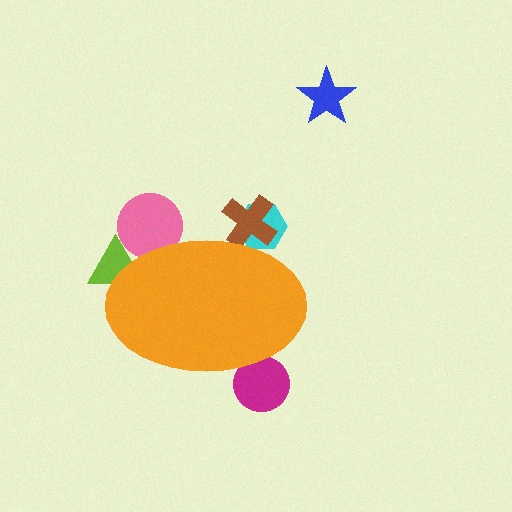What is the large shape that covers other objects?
An orange ellipse.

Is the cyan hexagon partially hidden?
Yes, the cyan hexagon is partially hidden behind the orange ellipse.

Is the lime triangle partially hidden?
Yes, the lime triangle is partially hidden behind the orange ellipse.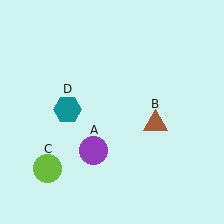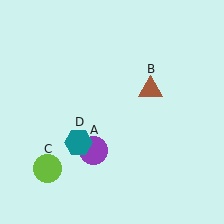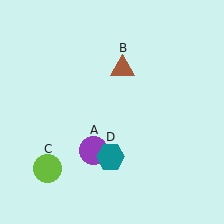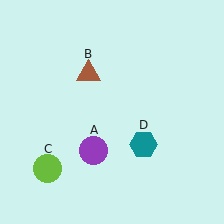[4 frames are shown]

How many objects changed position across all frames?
2 objects changed position: brown triangle (object B), teal hexagon (object D).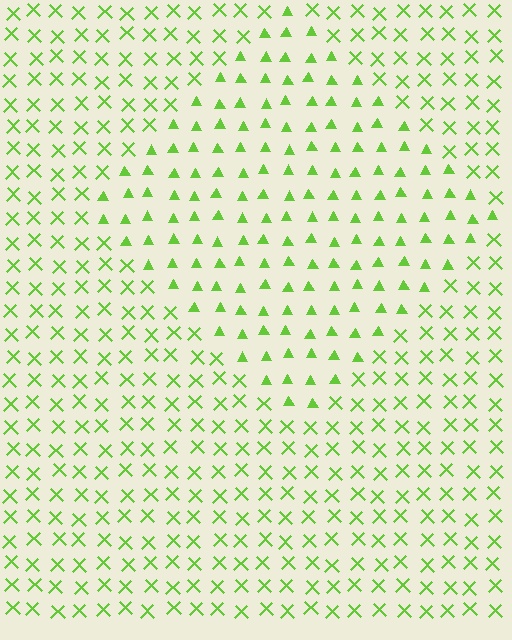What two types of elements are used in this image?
The image uses triangles inside the diamond region and X marks outside it.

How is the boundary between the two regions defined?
The boundary is defined by a change in element shape: triangles inside vs. X marks outside. All elements share the same color and spacing.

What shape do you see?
I see a diamond.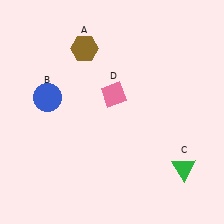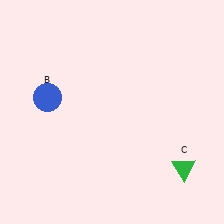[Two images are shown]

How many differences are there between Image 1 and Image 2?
There are 2 differences between the two images.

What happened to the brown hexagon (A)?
The brown hexagon (A) was removed in Image 2. It was in the top-left area of Image 1.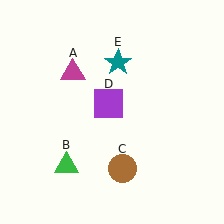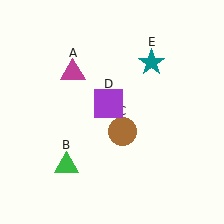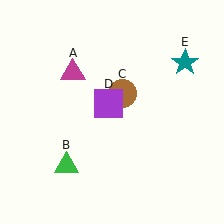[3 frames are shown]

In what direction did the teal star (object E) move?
The teal star (object E) moved right.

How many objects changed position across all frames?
2 objects changed position: brown circle (object C), teal star (object E).